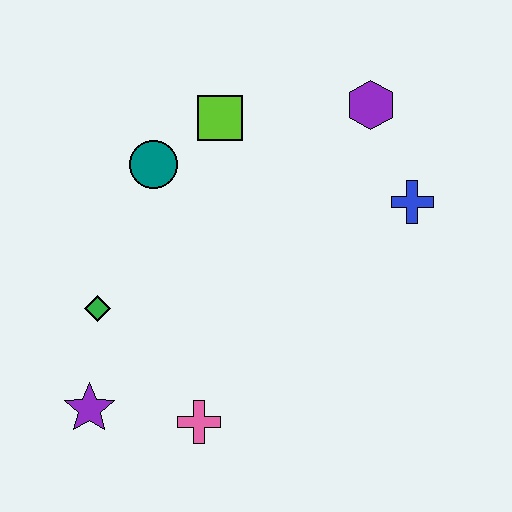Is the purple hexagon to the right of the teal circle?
Yes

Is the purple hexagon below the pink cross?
No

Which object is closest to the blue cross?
The purple hexagon is closest to the blue cross.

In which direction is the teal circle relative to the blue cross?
The teal circle is to the left of the blue cross.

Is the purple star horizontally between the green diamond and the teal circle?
No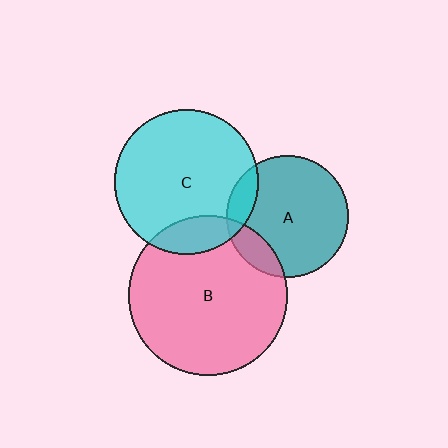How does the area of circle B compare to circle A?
Approximately 1.7 times.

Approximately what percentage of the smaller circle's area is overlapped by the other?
Approximately 15%.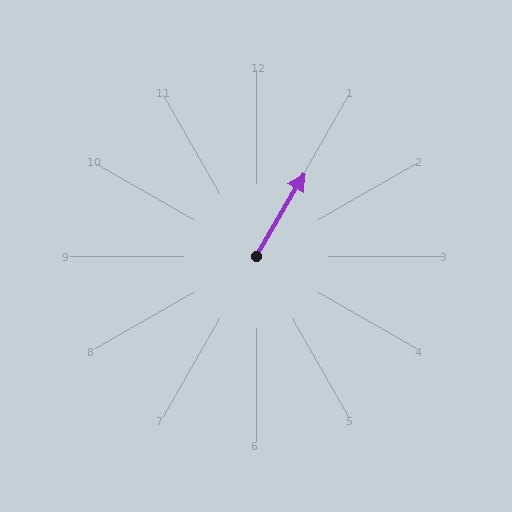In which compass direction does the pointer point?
Northeast.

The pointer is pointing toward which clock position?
Roughly 1 o'clock.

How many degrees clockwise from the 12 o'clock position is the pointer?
Approximately 30 degrees.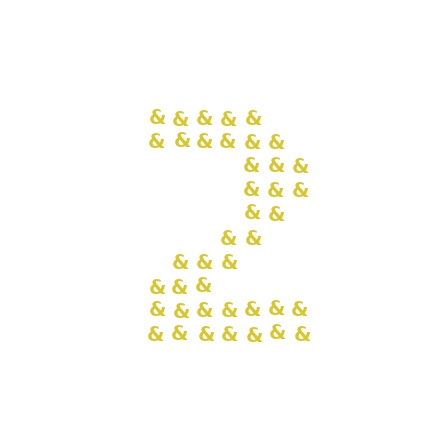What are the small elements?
The small elements are ampersands.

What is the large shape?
The large shape is the digit 2.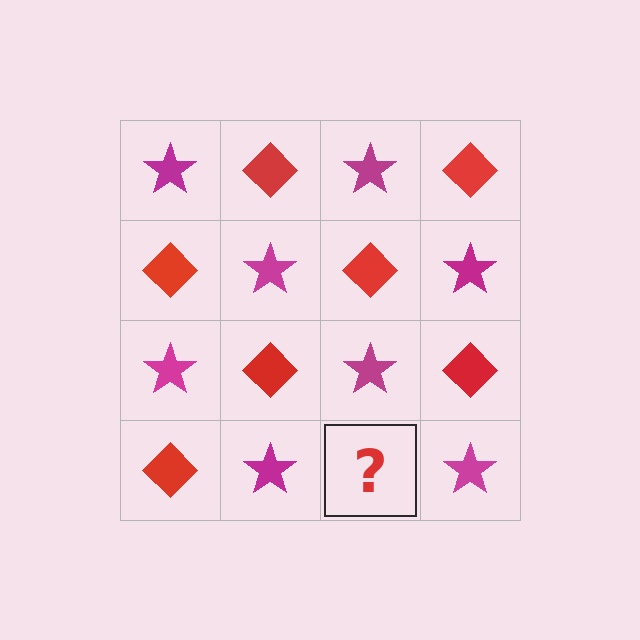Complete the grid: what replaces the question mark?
The question mark should be replaced with a red diamond.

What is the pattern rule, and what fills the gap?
The rule is that it alternates magenta star and red diamond in a checkerboard pattern. The gap should be filled with a red diamond.